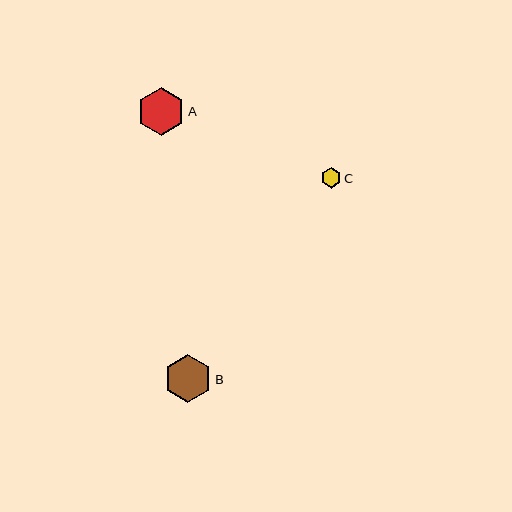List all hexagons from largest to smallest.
From largest to smallest: B, A, C.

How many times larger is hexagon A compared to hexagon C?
Hexagon A is approximately 2.3 times the size of hexagon C.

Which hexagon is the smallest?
Hexagon C is the smallest with a size of approximately 21 pixels.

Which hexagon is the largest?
Hexagon B is the largest with a size of approximately 48 pixels.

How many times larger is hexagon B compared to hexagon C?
Hexagon B is approximately 2.3 times the size of hexagon C.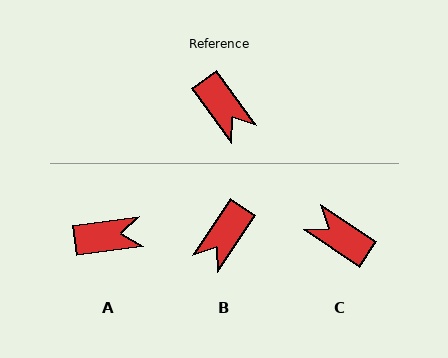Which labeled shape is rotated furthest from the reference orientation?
C, about 160 degrees away.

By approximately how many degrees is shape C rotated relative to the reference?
Approximately 160 degrees clockwise.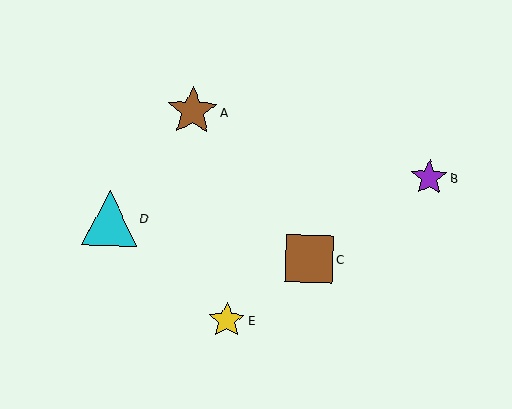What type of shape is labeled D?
Shape D is a cyan triangle.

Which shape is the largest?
The cyan triangle (labeled D) is the largest.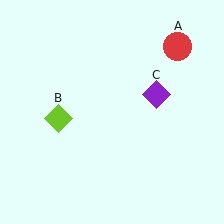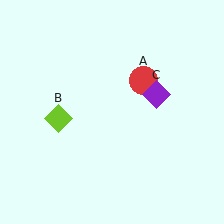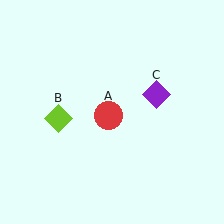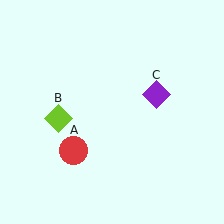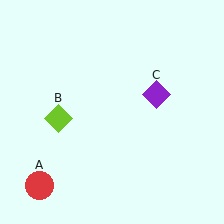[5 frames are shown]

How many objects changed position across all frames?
1 object changed position: red circle (object A).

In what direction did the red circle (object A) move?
The red circle (object A) moved down and to the left.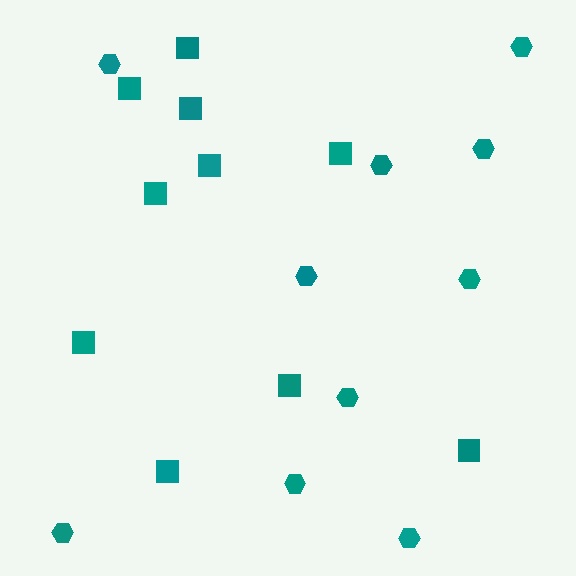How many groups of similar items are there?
There are 2 groups: one group of hexagons (10) and one group of squares (10).